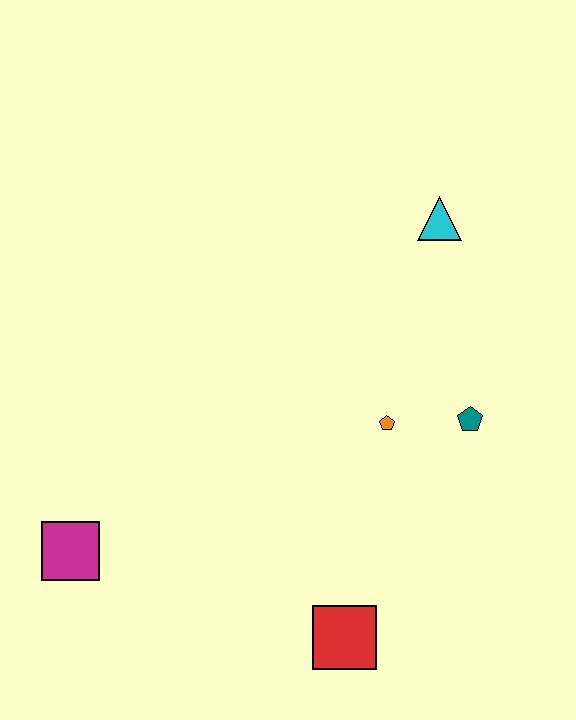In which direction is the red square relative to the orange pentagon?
The red square is below the orange pentagon.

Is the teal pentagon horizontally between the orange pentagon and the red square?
No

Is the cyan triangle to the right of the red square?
Yes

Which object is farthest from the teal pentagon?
The magenta square is farthest from the teal pentagon.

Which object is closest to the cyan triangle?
The teal pentagon is closest to the cyan triangle.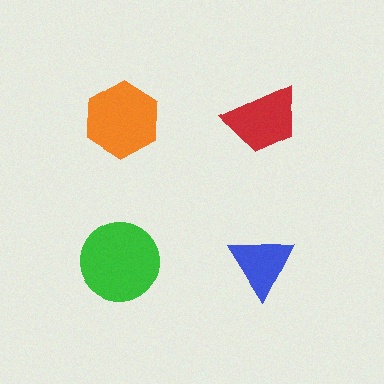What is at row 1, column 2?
A red trapezoid.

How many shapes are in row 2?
2 shapes.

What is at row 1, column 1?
An orange hexagon.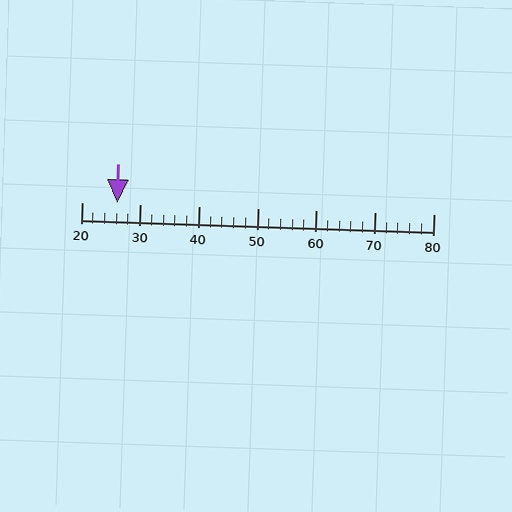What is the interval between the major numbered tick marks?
The major tick marks are spaced 10 units apart.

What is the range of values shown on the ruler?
The ruler shows values from 20 to 80.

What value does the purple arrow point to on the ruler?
The purple arrow points to approximately 26.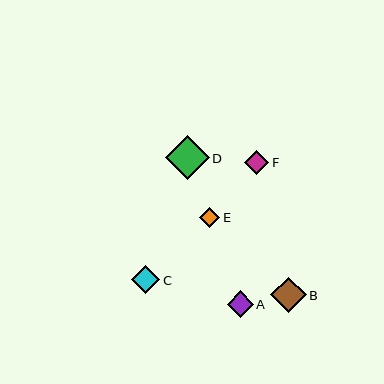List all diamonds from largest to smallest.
From largest to smallest: D, B, C, A, F, E.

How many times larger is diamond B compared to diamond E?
Diamond B is approximately 1.7 times the size of diamond E.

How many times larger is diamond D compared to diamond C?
Diamond D is approximately 1.6 times the size of diamond C.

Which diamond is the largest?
Diamond D is the largest with a size of approximately 44 pixels.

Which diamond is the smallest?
Diamond E is the smallest with a size of approximately 20 pixels.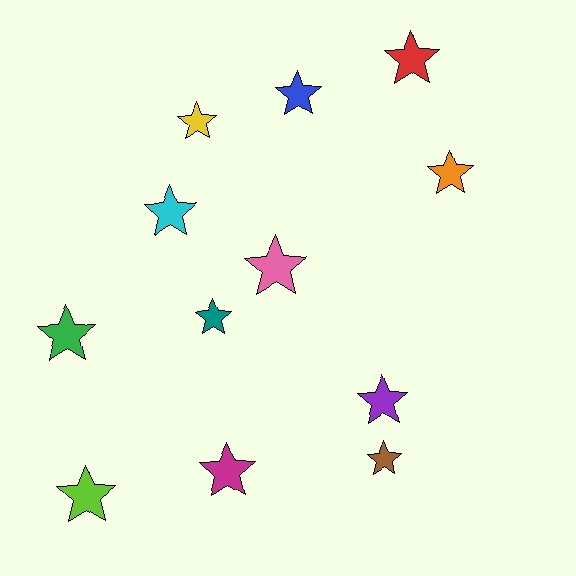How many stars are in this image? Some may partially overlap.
There are 12 stars.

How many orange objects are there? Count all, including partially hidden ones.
There is 1 orange object.